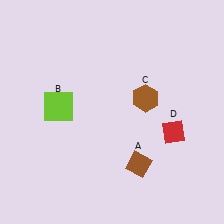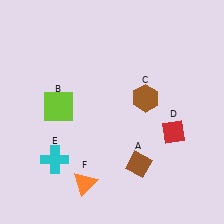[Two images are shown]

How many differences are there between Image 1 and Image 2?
There are 2 differences between the two images.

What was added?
A cyan cross (E), an orange triangle (F) were added in Image 2.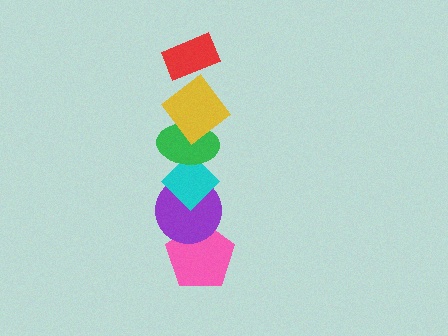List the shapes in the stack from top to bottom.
From top to bottom: the red rectangle, the yellow diamond, the green ellipse, the cyan diamond, the purple circle, the pink pentagon.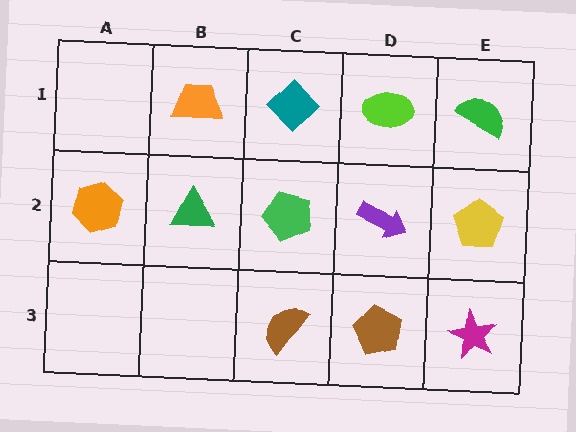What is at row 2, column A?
An orange hexagon.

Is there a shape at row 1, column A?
No, that cell is empty.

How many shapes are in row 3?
3 shapes.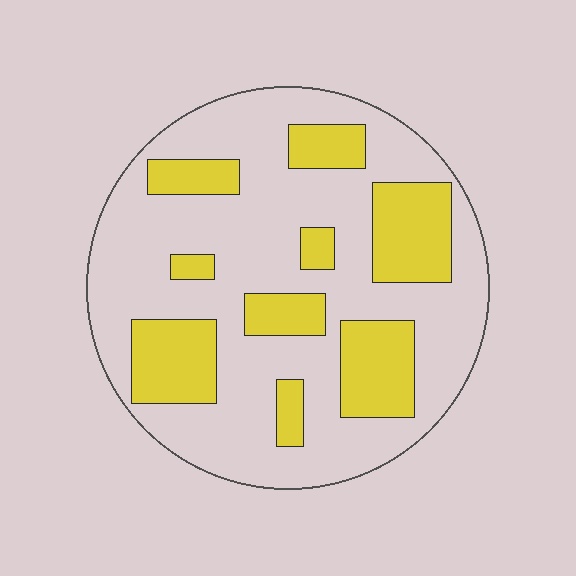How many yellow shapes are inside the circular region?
9.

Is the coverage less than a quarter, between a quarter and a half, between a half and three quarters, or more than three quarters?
Between a quarter and a half.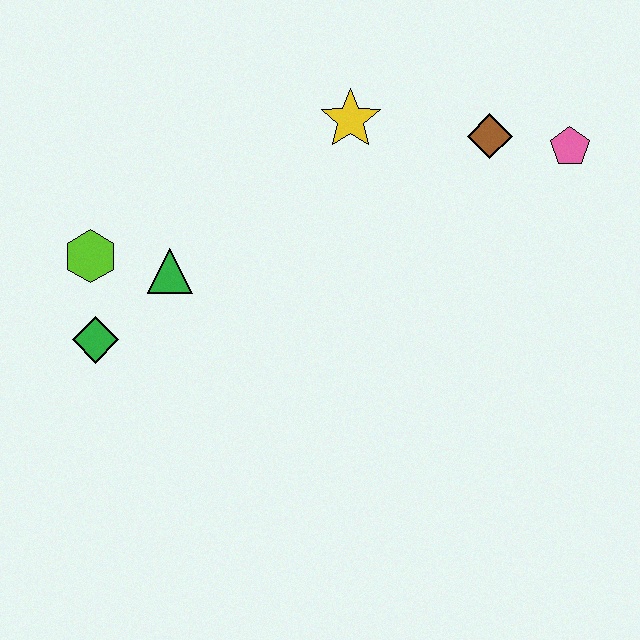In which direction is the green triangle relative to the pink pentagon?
The green triangle is to the left of the pink pentagon.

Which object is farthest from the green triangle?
The pink pentagon is farthest from the green triangle.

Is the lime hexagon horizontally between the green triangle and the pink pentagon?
No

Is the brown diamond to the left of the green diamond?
No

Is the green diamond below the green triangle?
Yes